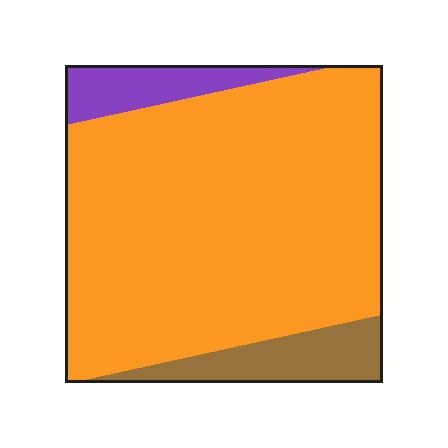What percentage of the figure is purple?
Purple takes up about one tenth (1/10) of the figure.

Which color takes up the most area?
Orange, at roughly 80%.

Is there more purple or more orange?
Orange.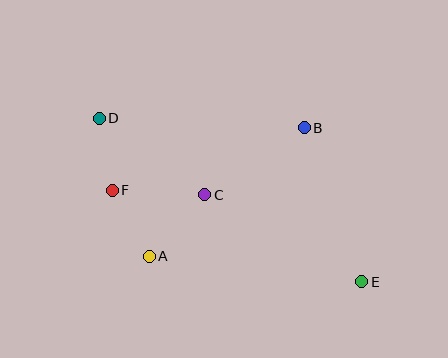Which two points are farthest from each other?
Points D and E are farthest from each other.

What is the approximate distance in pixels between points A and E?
The distance between A and E is approximately 214 pixels.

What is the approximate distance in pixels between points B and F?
The distance between B and F is approximately 202 pixels.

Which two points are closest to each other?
Points D and F are closest to each other.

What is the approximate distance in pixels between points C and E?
The distance between C and E is approximately 180 pixels.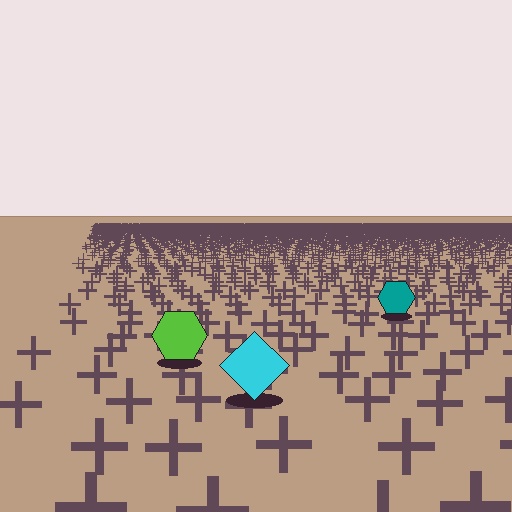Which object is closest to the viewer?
The cyan diamond is closest. The texture marks near it are larger and more spread out.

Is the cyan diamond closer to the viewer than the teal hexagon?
Yes. The cyan diamond is closer — you can tell from the texture gradient: the ground texture is coarser near it.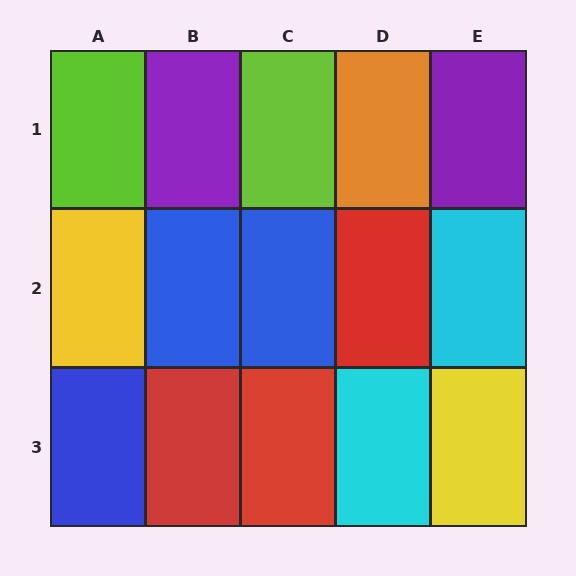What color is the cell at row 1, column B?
Purple.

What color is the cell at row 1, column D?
Orange.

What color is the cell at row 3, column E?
Yellow.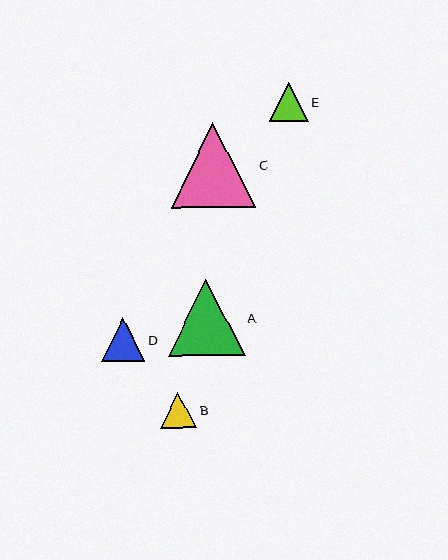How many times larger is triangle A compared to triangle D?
Triangle A is approximately 1.7 times the size of triangle D.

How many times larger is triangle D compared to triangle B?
Triangle D is approximately 1.2 times the size of triangle B.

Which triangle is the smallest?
Triangle B is the smallest with a size of approximately 36 pixels.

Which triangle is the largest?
Triangle C is the largest with a size of approximately 85 pixels.